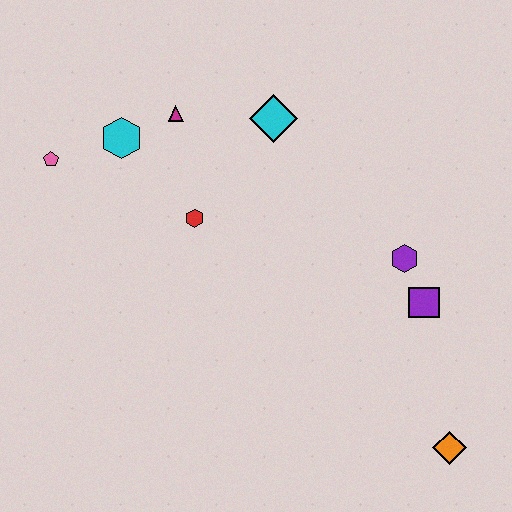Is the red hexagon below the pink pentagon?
Yes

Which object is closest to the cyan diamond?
The magenta triangle is closest to the cyan diamond.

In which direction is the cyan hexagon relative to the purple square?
The cyan hexagon is to the left of the purple square.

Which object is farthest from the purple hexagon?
The pink pentagon is farthest from the purple hexagon.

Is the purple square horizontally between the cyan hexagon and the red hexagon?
No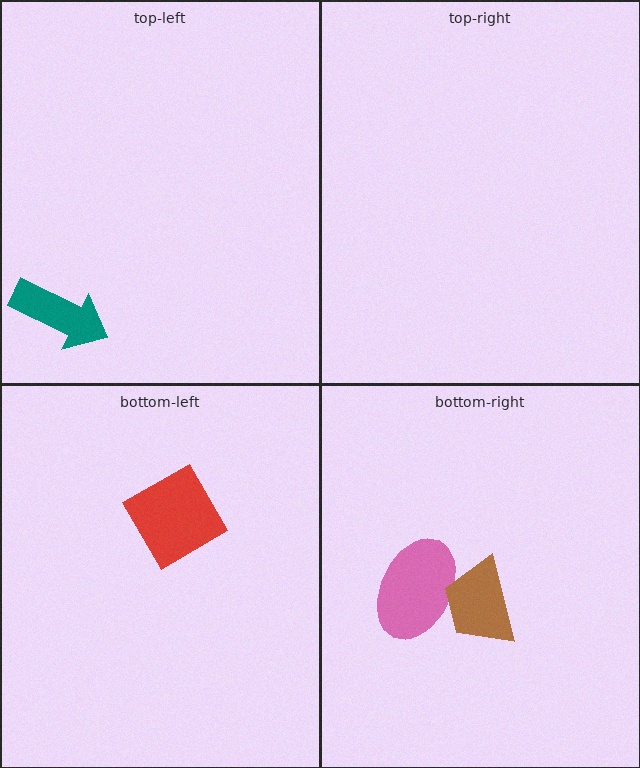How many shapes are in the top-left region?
1.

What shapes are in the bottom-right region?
The pink ellipse, the brown trapezoid.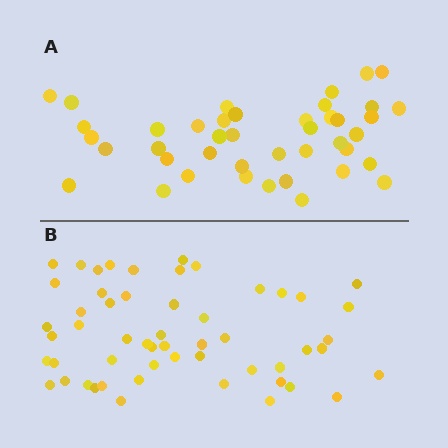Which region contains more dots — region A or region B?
Region B (the bottom region) has more dots.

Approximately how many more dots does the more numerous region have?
Region B has roughly 12 or so more dots than region A.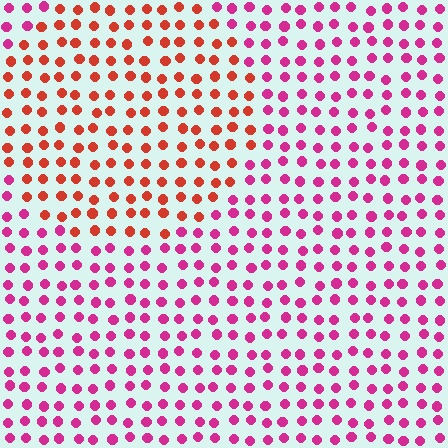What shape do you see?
I see a circle.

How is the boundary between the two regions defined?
The boundary is defined purely by a slight shift in hue (about 42 degrees). Spacing, size, and orientation are identical on both sides.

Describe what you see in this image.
The image is filled with small magenta elements in a uniform arrangement. A circle-shaped region is visible where the elements are tinted to a slightly different hue, forming a subtle color boundary.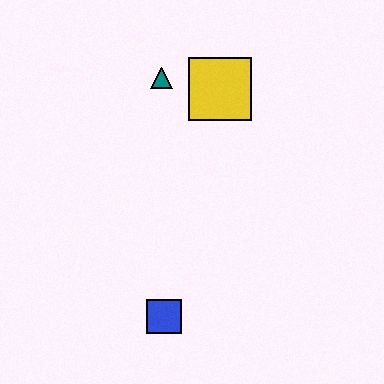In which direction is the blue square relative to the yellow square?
The blue square is below the yellow square.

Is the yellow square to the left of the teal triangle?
No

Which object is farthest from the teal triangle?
The blue square is farthest from the teal triangle.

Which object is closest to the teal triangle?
The yellow square is closest to the teal triangle.